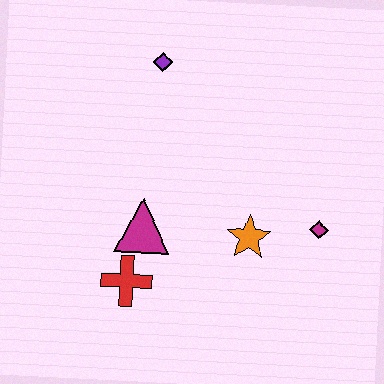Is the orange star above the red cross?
Yes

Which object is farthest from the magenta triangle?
The magenta diamond is farthest from the magenta triangle.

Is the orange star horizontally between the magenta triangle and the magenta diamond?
Yes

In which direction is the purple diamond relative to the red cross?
The purple diamond is above the red cross.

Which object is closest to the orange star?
The magenta diamond is closest to the orange star.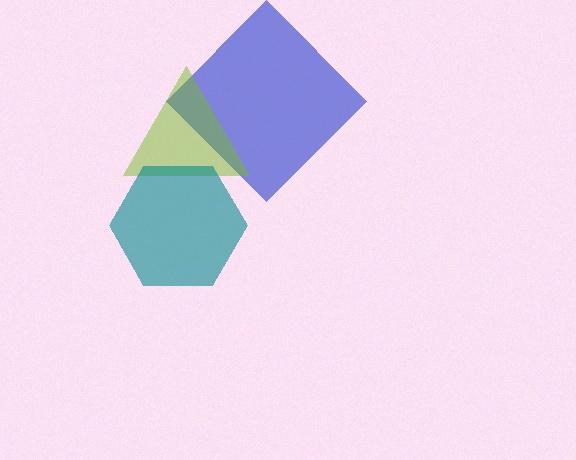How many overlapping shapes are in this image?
There are 3 overlapping shapes in the image.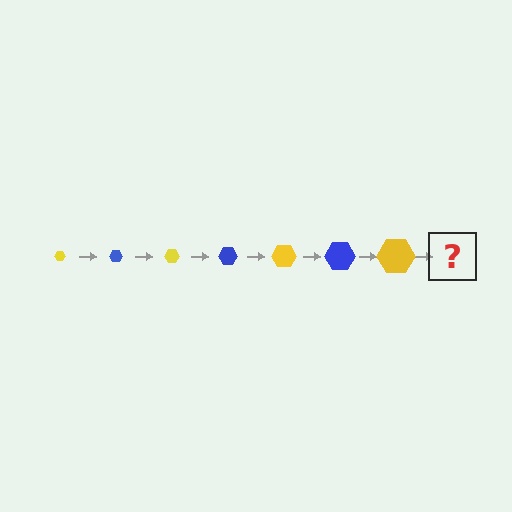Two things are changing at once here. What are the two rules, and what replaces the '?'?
The two rules are that the hexagon grows larger each step and the color cycles through yellow and blue. The '?' should be a blue hexagon, larger than the previous one.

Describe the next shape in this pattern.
It should be a blue hexagon, larger than the previous one.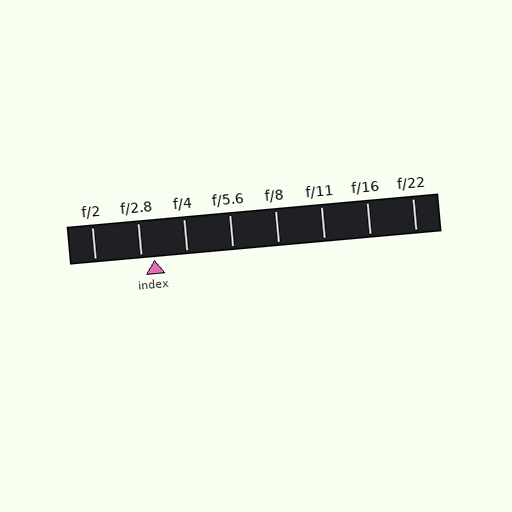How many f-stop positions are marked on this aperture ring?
There are 8 f-stop positions marked.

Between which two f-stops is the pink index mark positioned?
The index mark is between f/2.8 and f/4.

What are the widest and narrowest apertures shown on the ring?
The widest aperture shown is f/2 and the narrowest is f/22.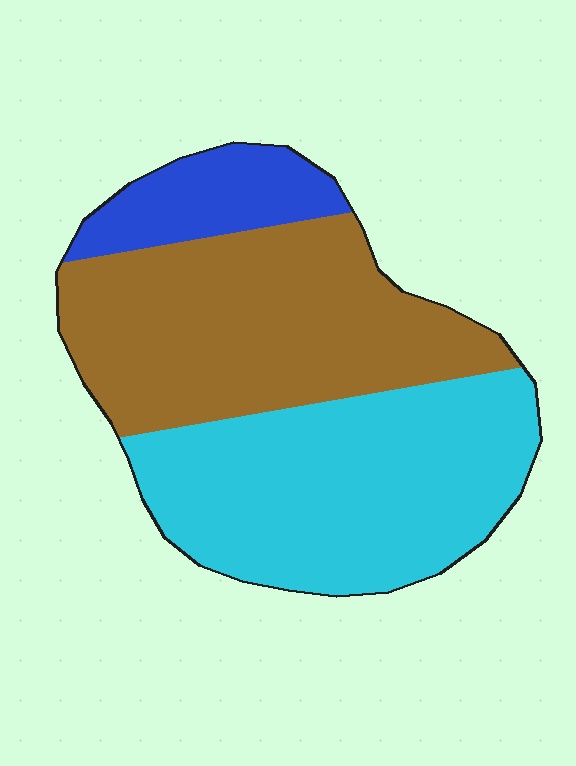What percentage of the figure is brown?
Brown takes up about two fifths (2/5) of the figure.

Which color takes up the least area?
Blue, at roughly 15%.